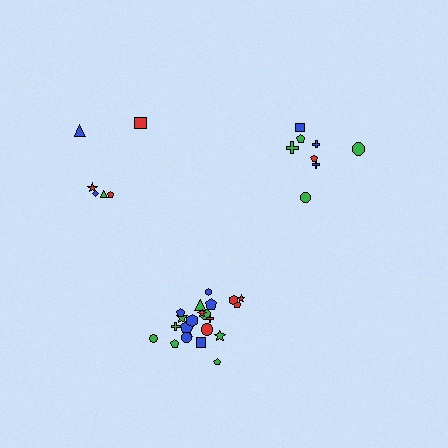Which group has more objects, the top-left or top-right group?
The top-right group.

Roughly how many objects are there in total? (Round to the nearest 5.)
Roughly 35 objects in total.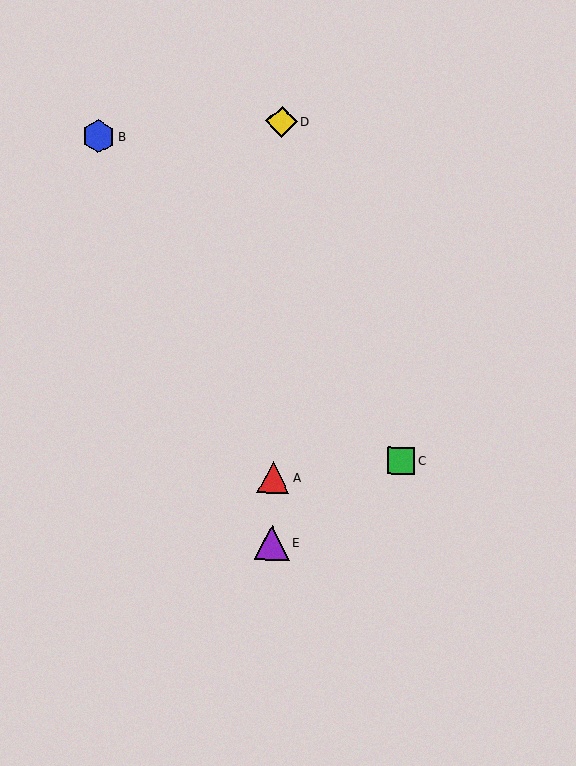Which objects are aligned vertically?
Objects A, D, E are aligned vertically.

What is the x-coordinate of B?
Object B is at x≈98.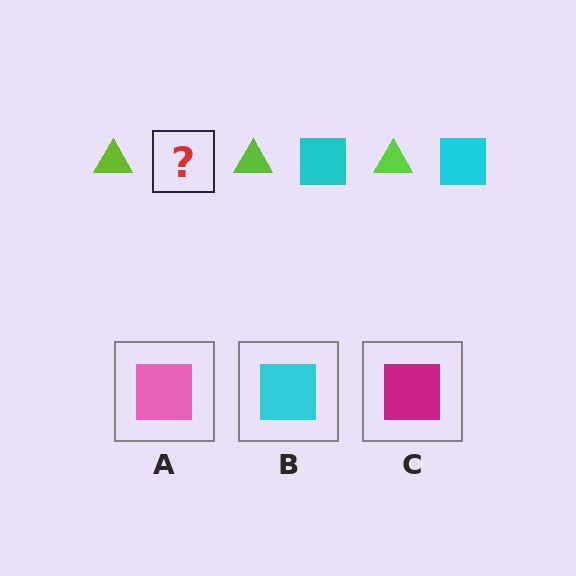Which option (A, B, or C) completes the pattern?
B.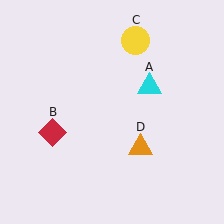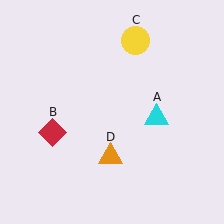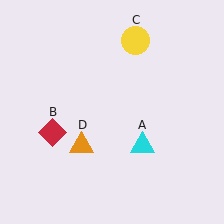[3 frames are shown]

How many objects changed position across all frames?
2 objects changed position: cyan triangle (object A), orange triangle (object D).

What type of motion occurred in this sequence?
The cyan triangle (object A), orange triangle (object D) rotated clockwise around the center of the scene.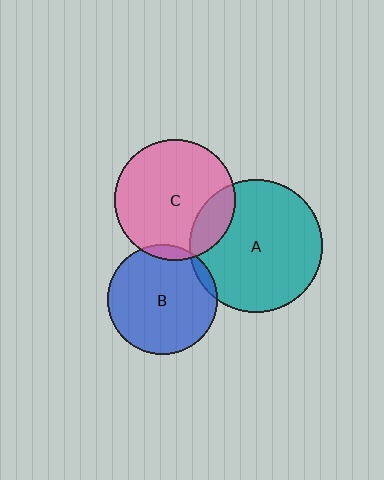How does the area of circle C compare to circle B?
Approximately 1.2 times.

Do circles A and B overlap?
Yes.